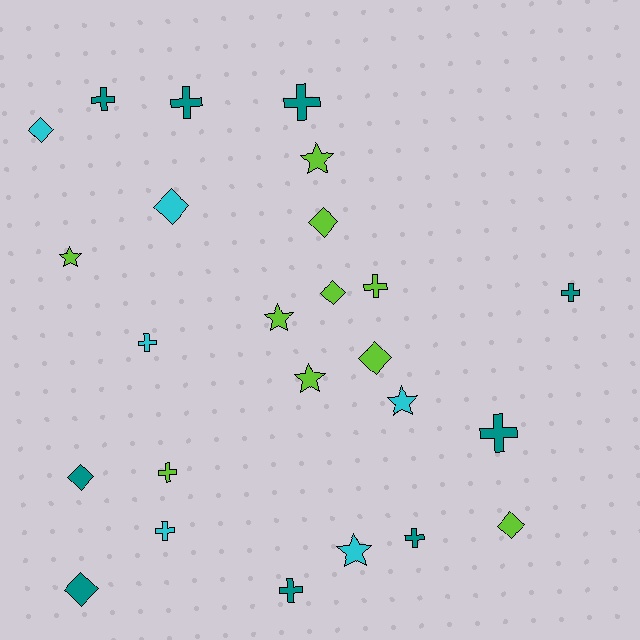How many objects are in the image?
There are 25 objects.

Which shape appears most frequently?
Cross, with 11 objects.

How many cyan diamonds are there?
There are 2 cyan diamonds.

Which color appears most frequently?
Lime, with 10 objects.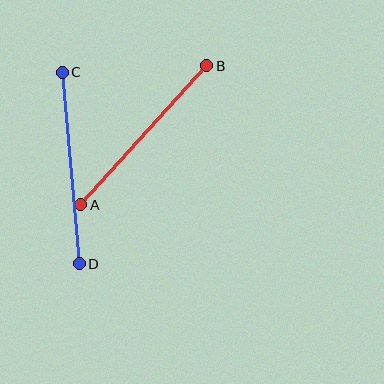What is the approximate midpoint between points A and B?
The midpoint is at approximately (144, 135) pixels.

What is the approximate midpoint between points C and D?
The midpoint is at approximately (71, 168) pixels.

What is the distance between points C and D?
The distance is approximately 192 pixels.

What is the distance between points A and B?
The distance is approximately 188 pixels.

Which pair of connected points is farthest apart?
Points C and D are farthest apart.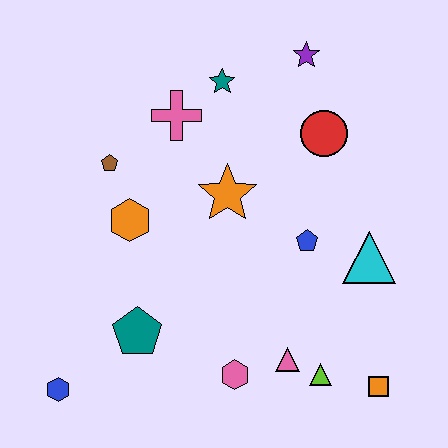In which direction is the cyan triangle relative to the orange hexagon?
The cyan triangle is to the right of the orange hexagon.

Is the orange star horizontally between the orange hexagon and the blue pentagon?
Yes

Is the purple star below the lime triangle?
No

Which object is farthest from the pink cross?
The orange square is farthest from the pink cross.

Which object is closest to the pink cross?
The teal star is closest to the pink cross.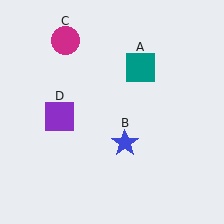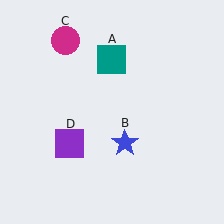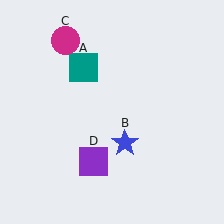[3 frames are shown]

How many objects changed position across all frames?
2 objects changed position: teal square (object A), purple square (object D).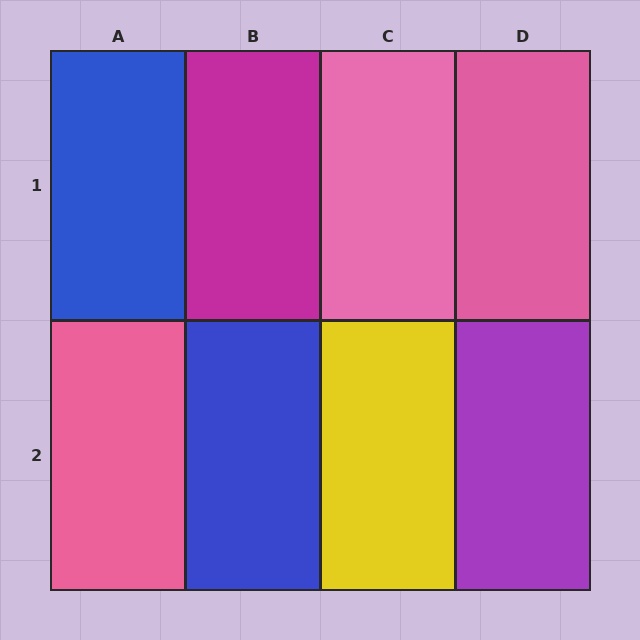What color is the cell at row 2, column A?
Pink.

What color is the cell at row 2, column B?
Blue.